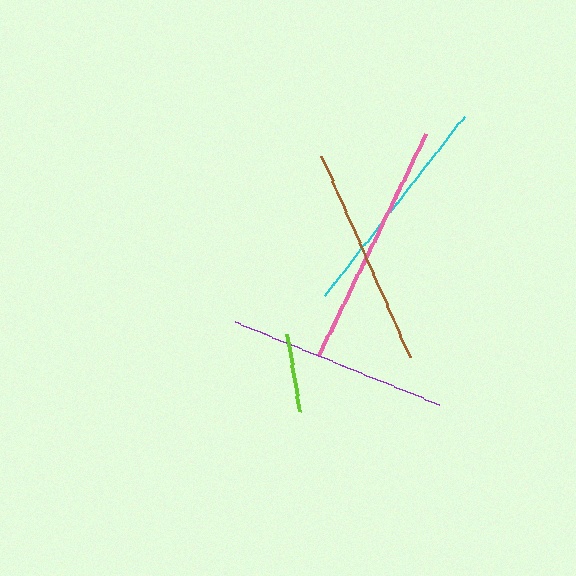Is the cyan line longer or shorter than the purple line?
The cyan line is longer than the purple line.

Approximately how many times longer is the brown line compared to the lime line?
The brown line is approximately 2.8 times the length of the lime line.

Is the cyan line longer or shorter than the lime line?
The cyan line is longer than the lime line.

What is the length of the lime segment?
The lime segment is approximately 79 pixels long.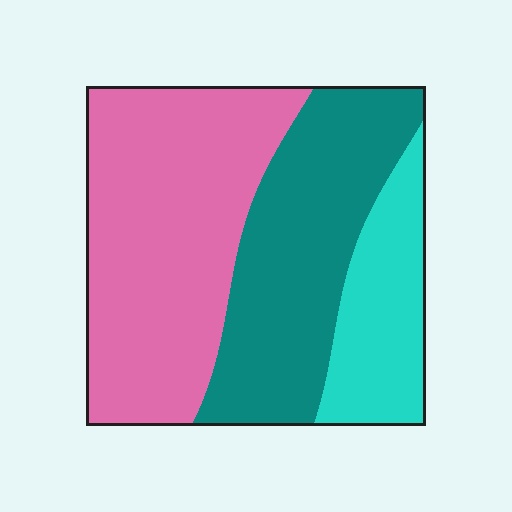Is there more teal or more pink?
Pink.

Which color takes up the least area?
Cyan, at roughly 20%.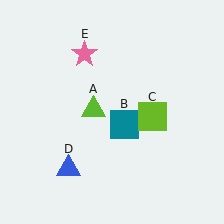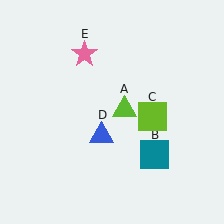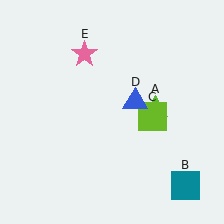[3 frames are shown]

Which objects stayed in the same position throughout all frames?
Lime square (object C) and pink star (object E) remained stationary.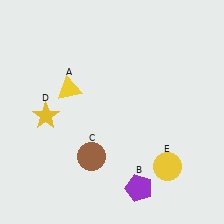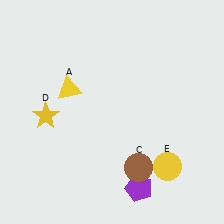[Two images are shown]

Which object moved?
The brown circle (C) moved right.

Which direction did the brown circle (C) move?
The brown circle (C) moved right.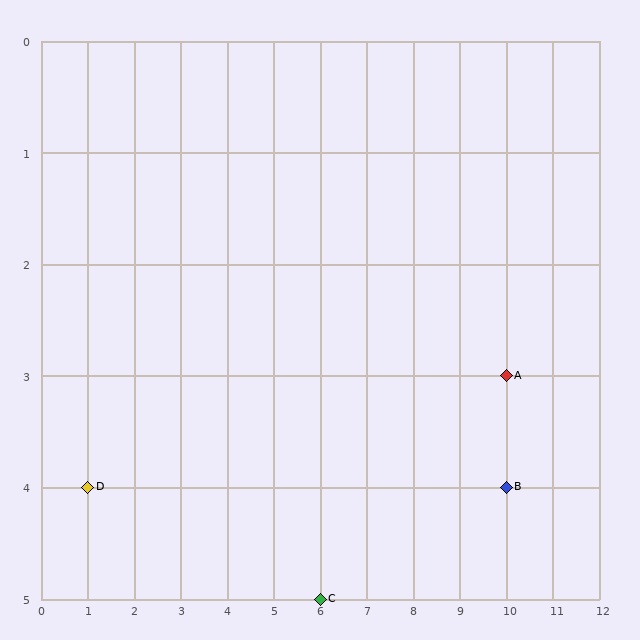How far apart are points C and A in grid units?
Points C and A are 4 columns and 2 rows apart (about 4.5 grid units diagonally).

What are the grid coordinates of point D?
Point D is at grid coordinates (1, 4).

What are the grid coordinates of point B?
Point B is at grid coordinates (10, 4).